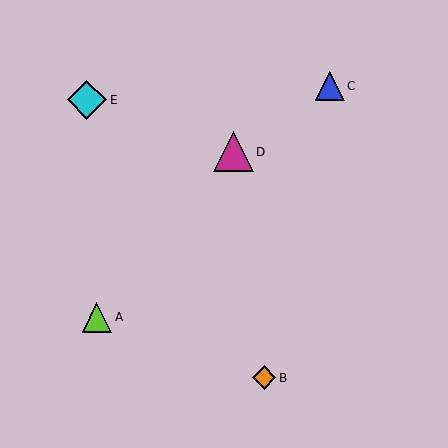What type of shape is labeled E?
Shape E is a cyan diamond.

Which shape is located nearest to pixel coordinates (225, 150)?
The magenta triangle (labeled D) at (234, 152) is nearest to that location.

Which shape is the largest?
The magenta triangle (labeled D) is the largest.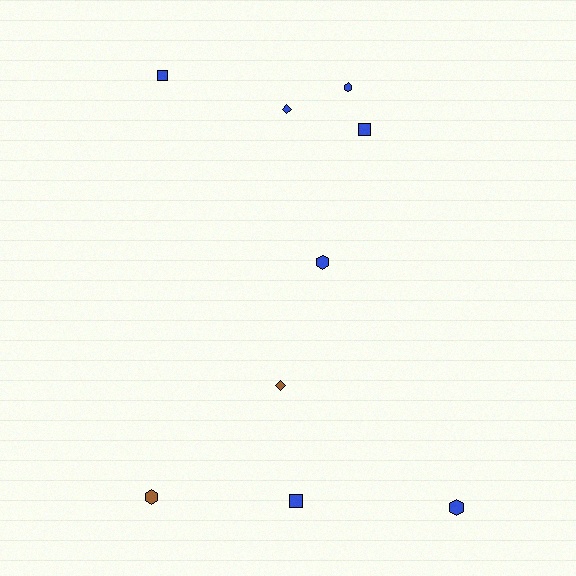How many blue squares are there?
There are 3 blue squares.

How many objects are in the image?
There are 9 objects.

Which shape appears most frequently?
Hexagon, with 4 objects.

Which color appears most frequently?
Blue, with 7 objects.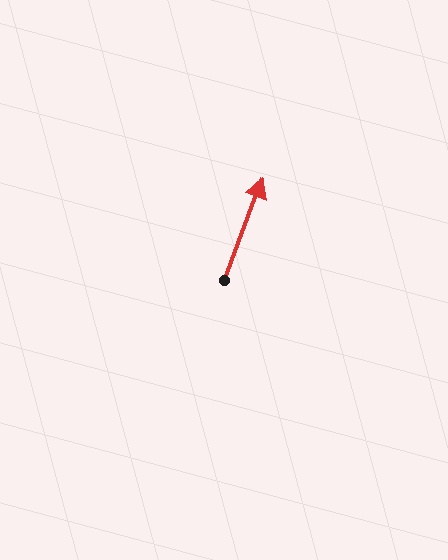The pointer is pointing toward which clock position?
Roughly 1 o'clock.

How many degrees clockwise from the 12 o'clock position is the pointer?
Approximately 21 degrees.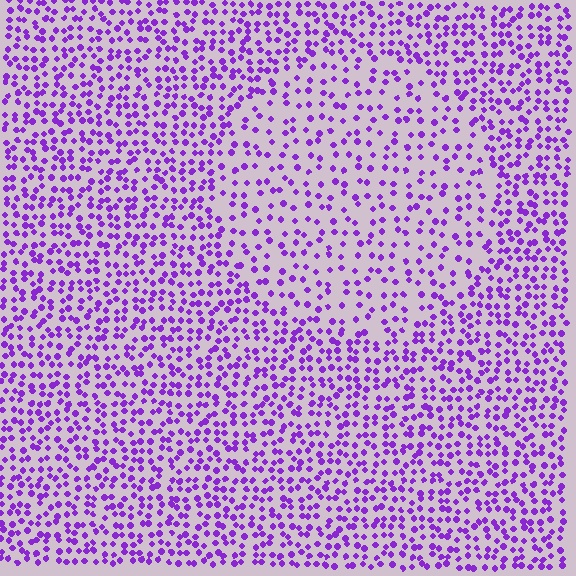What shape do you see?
I see a circle.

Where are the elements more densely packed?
The elements are more densely packed outside the circle boundary.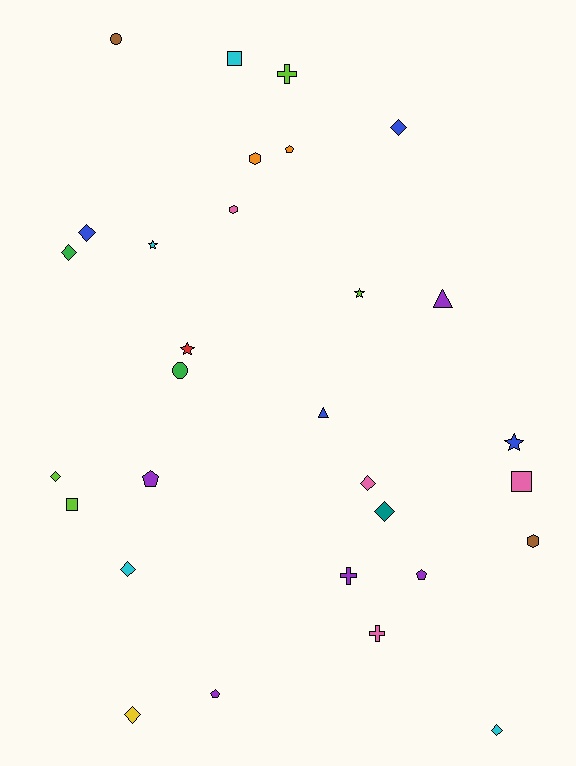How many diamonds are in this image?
There are 9 diamonds.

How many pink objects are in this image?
There are 4 pink objects.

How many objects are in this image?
There are 30 objects.